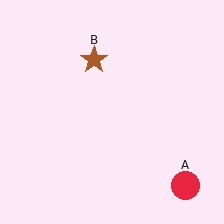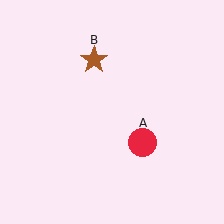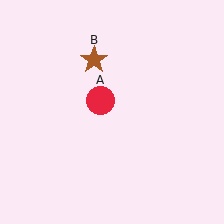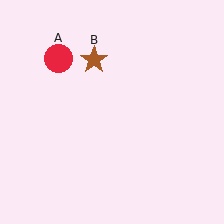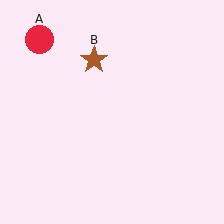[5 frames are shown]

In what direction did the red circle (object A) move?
The red circle (object A) moved up and to the left.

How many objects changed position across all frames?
1 object changed position: red circle (object A).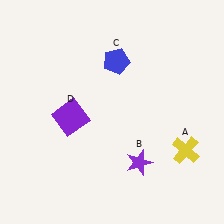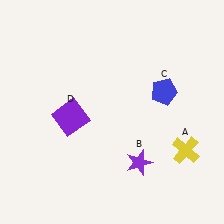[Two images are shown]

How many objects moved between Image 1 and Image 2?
1 object moved between the two images.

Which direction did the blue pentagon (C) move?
The blue pentagon (C) moved right.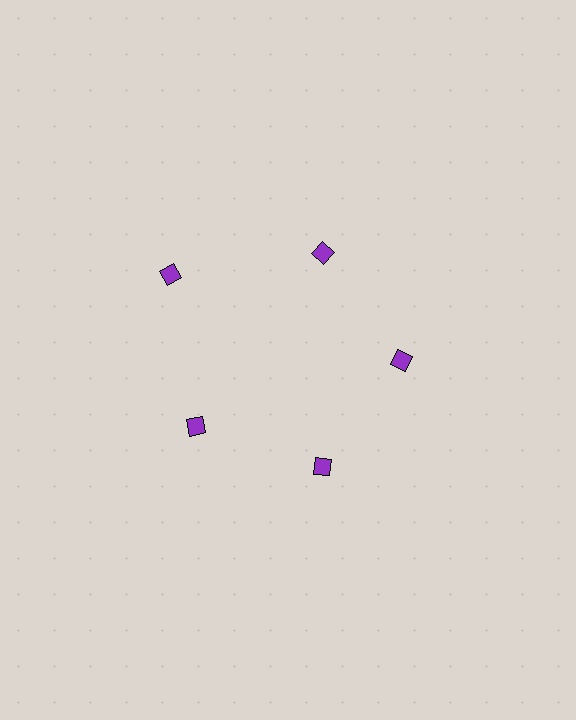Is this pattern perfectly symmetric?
No. The 5 purple diamonds are arranged in a ring, but one element near the 10 o'clock position is pushed outward from the center, breaking the 5-fold rotational symmetry.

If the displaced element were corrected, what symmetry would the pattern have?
It would have 5-fold rotational symmetry — the pattern would map onto itself every 72 degrees.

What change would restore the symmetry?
The symmetry would be restored by moving it inward, back onto the ring so that all 5 diamonds sit at equal angles and equal distance from the center.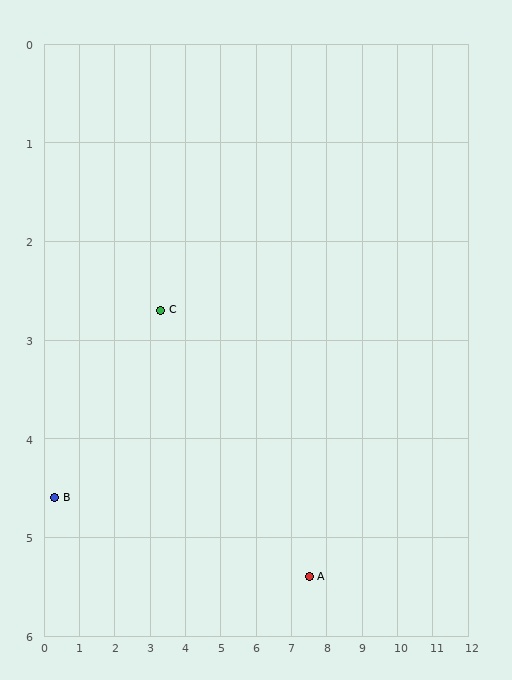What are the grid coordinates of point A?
Point A is at approximately (7.5, 5.4).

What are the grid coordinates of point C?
Point C is at approximately (3.3, 2.7).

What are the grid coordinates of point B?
Point B is at approximately (0.3, 4.6).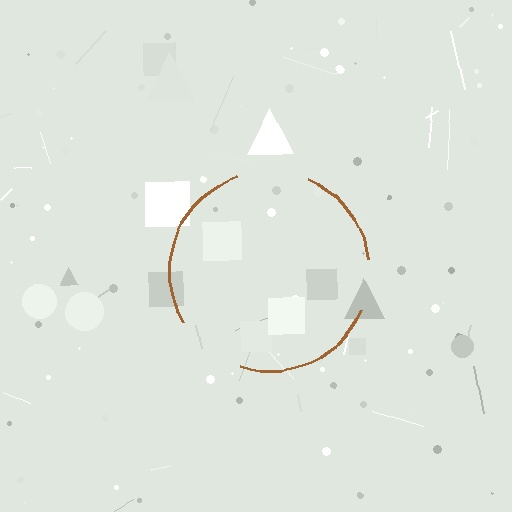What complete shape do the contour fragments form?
The contour fragments form a circle.